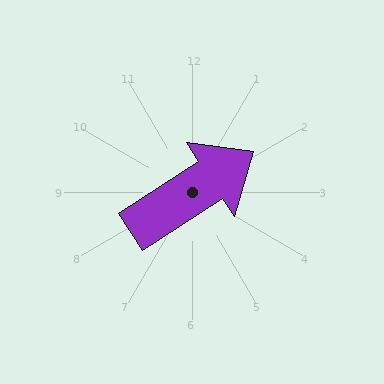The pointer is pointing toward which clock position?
Roughly 2 o'clock.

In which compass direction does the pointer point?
Northeast.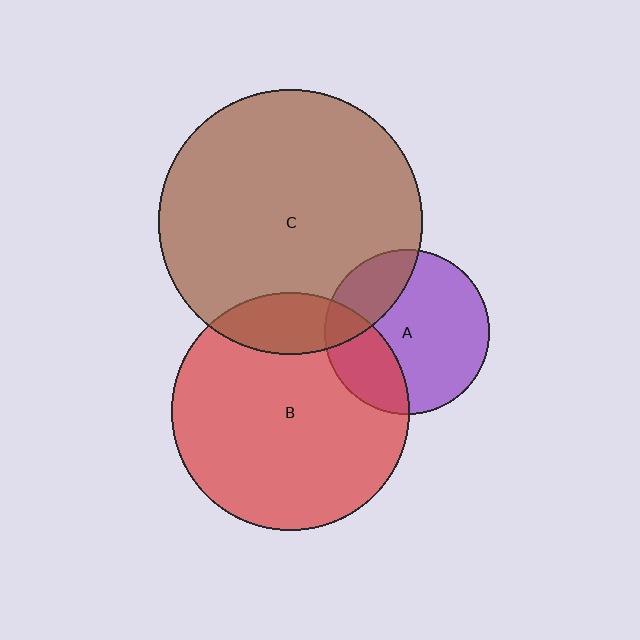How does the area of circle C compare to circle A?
Approximately 2.6 times.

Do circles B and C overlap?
Yes.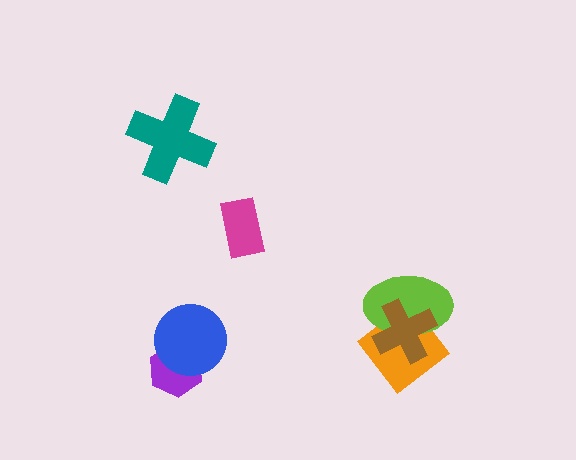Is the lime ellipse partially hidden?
Yes, it is partially covered by another shape.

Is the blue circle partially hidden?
No, no other shape covers it.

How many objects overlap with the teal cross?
0 objects overlap with the teal cross.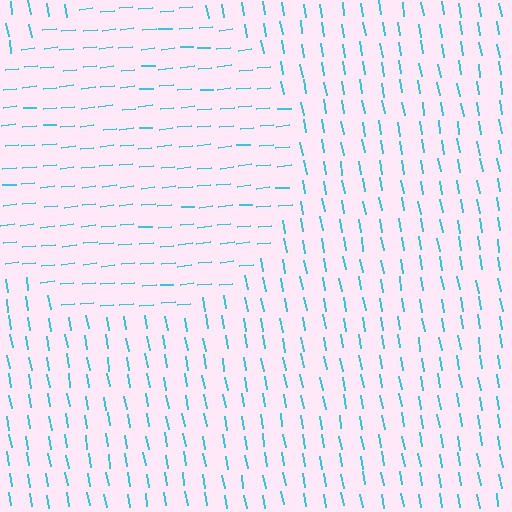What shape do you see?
I see a circle.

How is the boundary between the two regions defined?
The boundary is defined purely by a change in line orientation (approximately 85 degrees difference). All lines are the same color and thickness.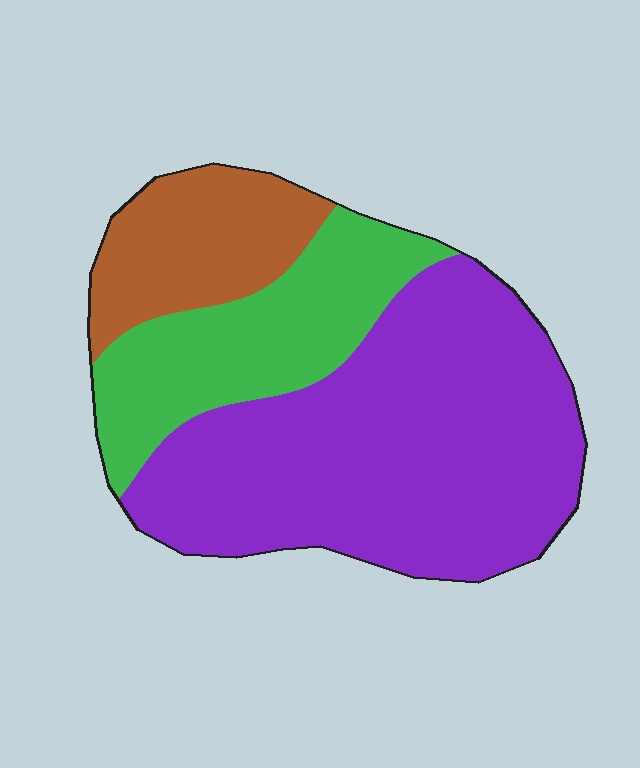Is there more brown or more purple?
Purple.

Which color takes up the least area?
Brown, at roughly 15%.